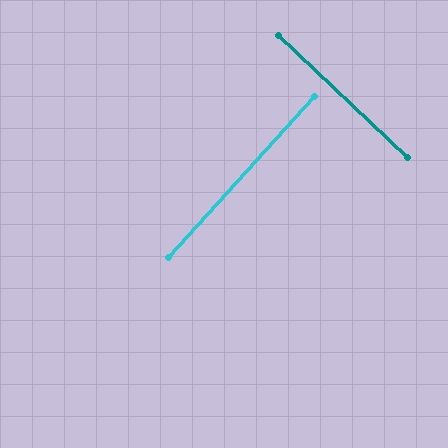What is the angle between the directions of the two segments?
Approximately 89 degrees.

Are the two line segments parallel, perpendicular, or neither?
Perpendicular — they meet at approximately 89°.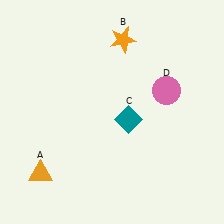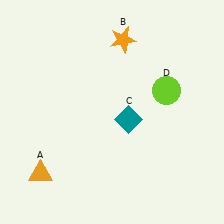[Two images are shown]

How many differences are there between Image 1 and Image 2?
There is 1 difference between the two images.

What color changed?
The circle (D) changed from pink in Image 1 to lime in Image 2.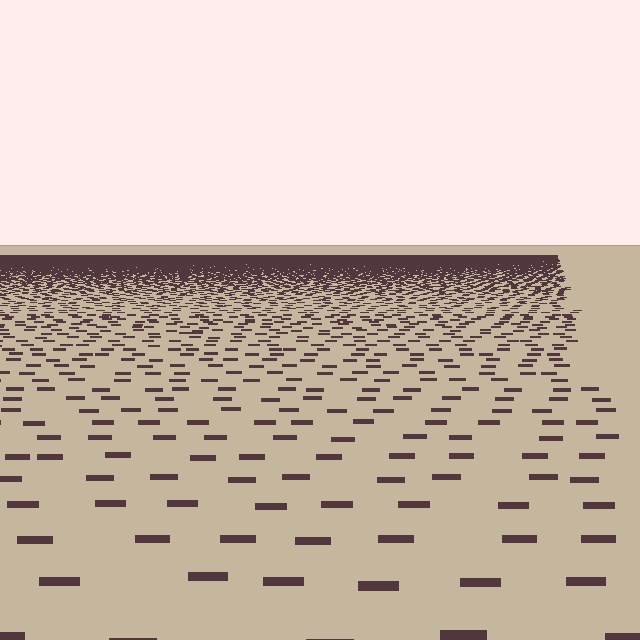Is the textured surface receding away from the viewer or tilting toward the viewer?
The surface is receding away from the viewer. Texture elements get smaller and denser toward the top.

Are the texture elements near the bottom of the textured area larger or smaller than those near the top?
Larger. Near the bottom, elements are closer to the viewer and appear at a bigger on-screen size.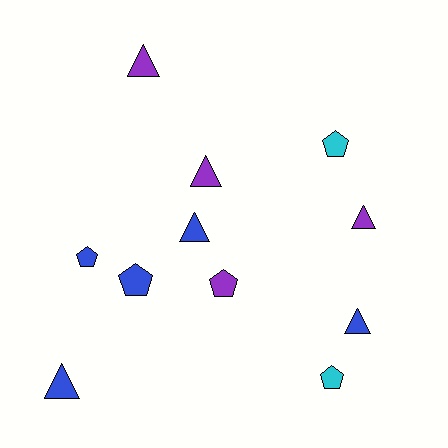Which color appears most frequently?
Blue, with 5 objects.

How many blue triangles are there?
There are 3 blue triangles.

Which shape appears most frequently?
Triangle, with 6 objects.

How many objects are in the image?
There are 11 objects.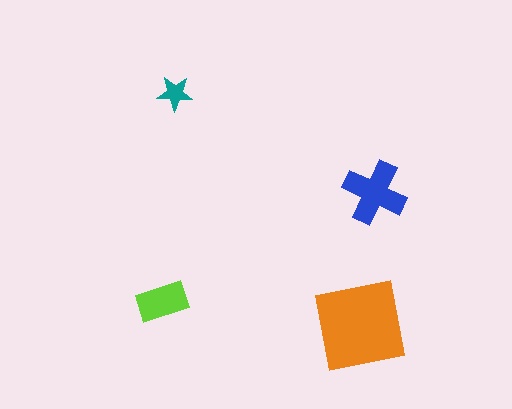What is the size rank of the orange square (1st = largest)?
1st.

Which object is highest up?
The teal star is topmost.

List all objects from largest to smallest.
The orange square, the blue cross, the lime rectangle, the teal star.